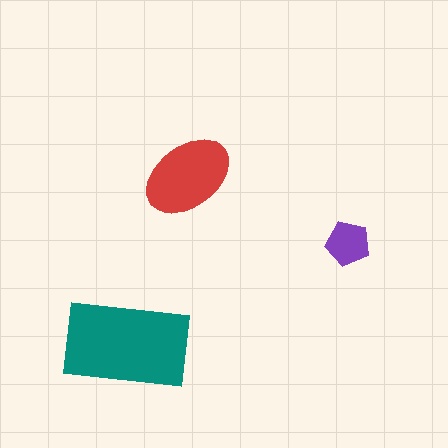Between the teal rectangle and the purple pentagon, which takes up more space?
The teal rectangle.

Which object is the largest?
The teal rectangle.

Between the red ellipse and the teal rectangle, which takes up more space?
The teal rectangle.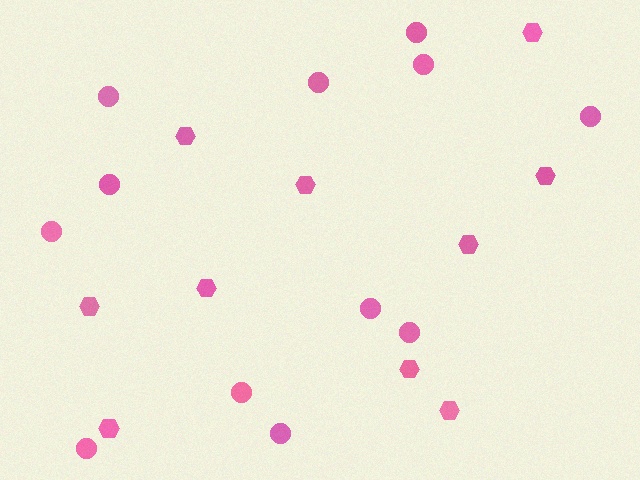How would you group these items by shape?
There are 2 groups: one group of hexagons (10) and one group of circles (12).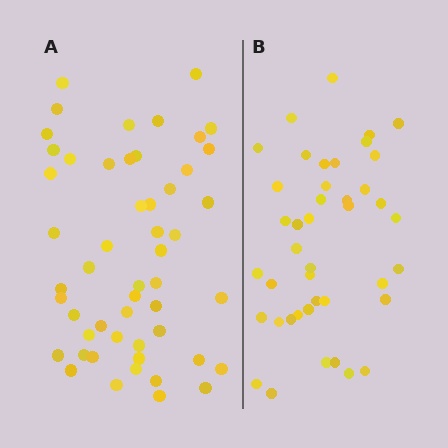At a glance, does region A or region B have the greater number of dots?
Region A (the left region) has more dots.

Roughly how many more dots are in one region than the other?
Region A has roughly 10 or so more dots than region B.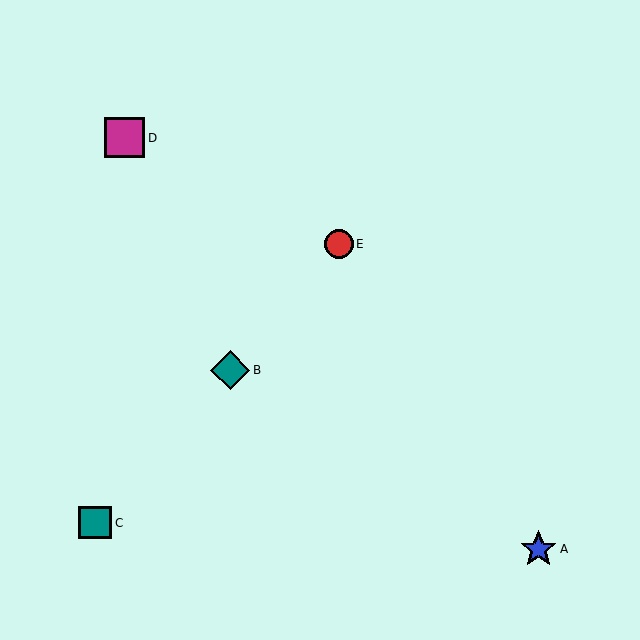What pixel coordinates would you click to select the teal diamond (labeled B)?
Click at (230, 370) to select the teal diamond B.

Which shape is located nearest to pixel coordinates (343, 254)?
The red circle (labeled E) at (339, 244) is nearest to that location.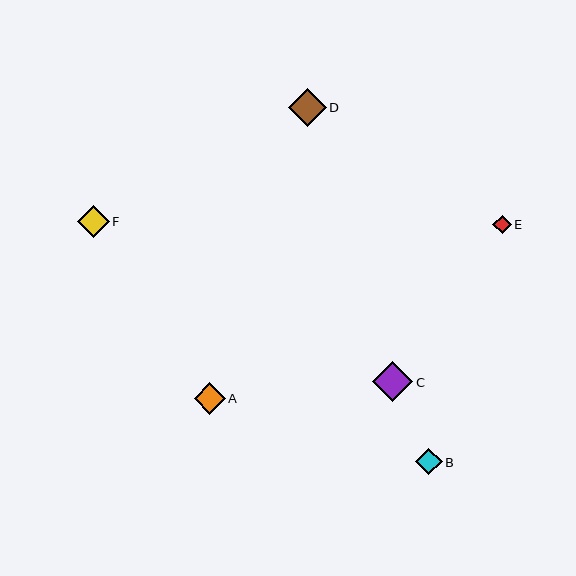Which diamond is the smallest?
Diamond E is the smallest with a size of approximately 19 pixels.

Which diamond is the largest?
Diamond C is the largest with a size of approximately 40 pixels.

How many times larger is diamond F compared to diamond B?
Diamond F is approximately 1.2 times the size of diamond B.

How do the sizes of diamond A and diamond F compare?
Diamond A and diamond F are approximately the same size.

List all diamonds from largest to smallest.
From largest to smallest: C, D, A, F, B, E.